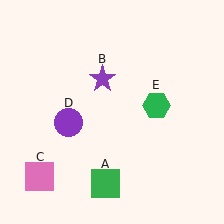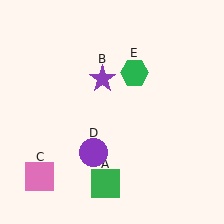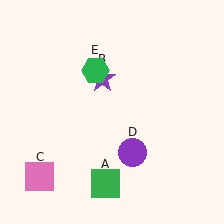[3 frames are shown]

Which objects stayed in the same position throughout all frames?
Green square (object A) and purple star (object B) and pink square (object C) remained stationary.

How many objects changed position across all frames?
2 objects changed position: purple circle (object D), green hexagon (object E).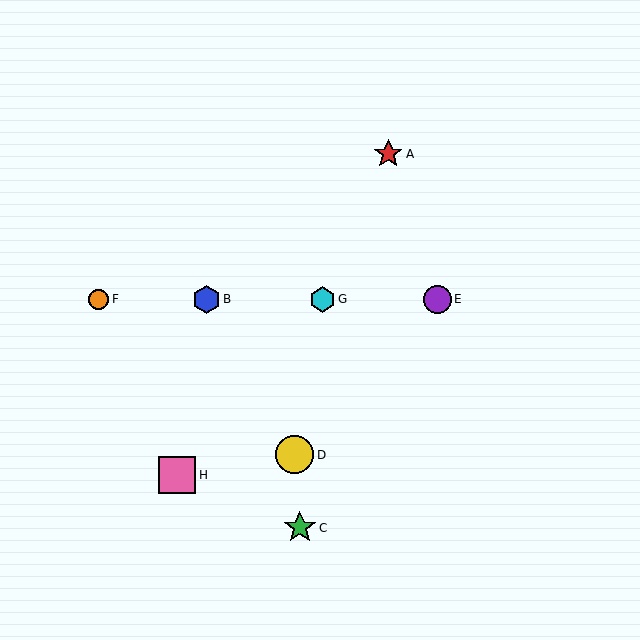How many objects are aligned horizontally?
4 objects (B, E, F, G) are aligned horizontally.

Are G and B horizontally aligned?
Yes, both are at y≈299.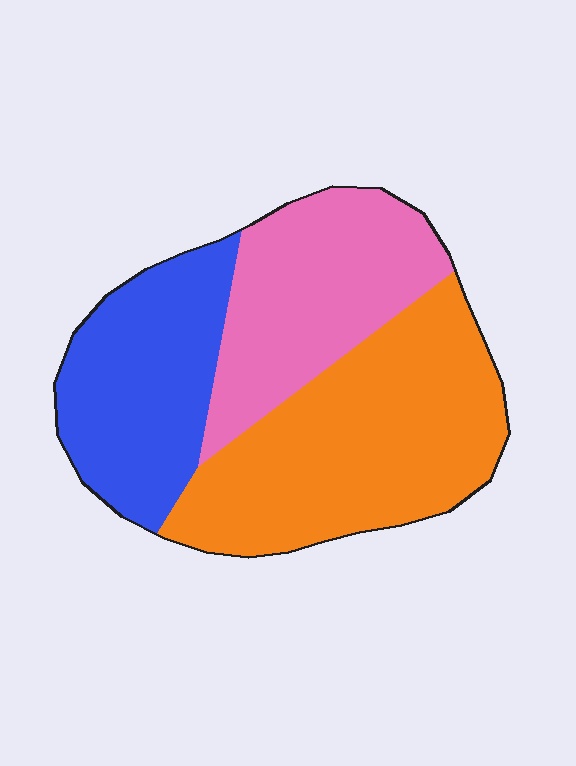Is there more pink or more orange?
Orange.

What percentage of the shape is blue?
Blue takes up about one quarter (1/4) of the shape.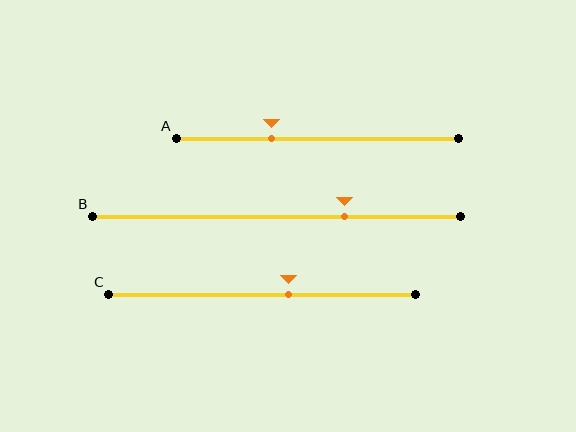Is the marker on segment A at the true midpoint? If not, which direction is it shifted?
No, the marker on segment A is shifted to the left by about 16% of the segment length.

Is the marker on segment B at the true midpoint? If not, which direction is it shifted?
No, the marker on segment B is shifted to the right by about 18% of the segment length.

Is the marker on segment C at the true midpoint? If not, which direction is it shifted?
No, the marker on segment C is shifted to the right by about 9% of the segment length.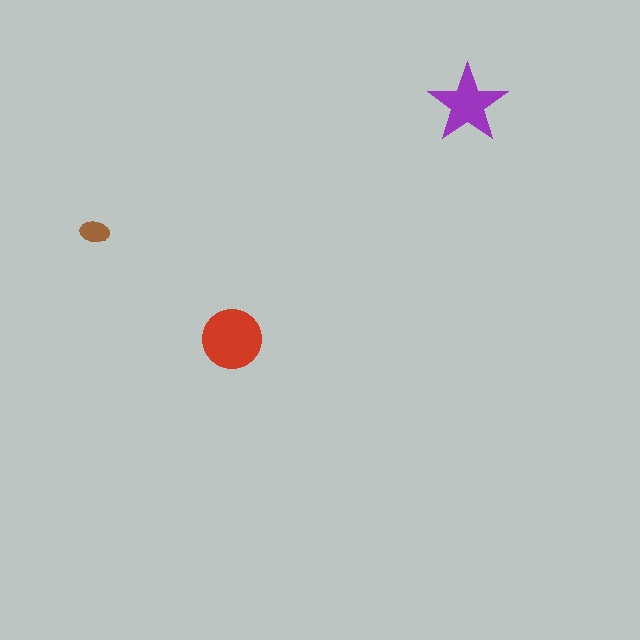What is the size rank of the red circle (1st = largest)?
1st.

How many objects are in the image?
There are 3 objects in the image.